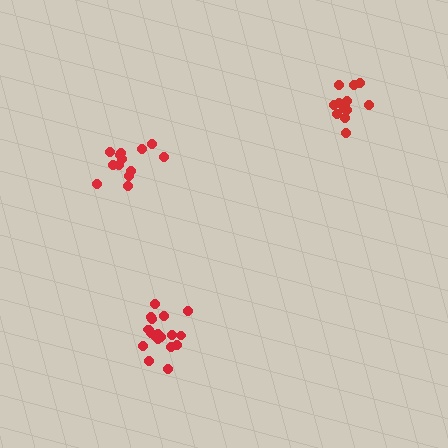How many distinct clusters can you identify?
There are 3 distinct clusters.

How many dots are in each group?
Group 1: 13 dots, Group 2: 19 dots, Group 3: 13 dots (45 total).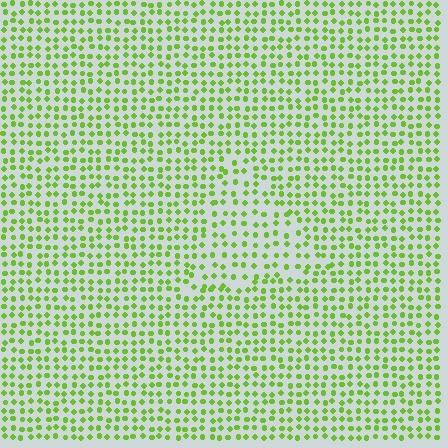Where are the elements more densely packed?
The elements are more densely packed outside the triangle boundary.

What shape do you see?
I see a triangle.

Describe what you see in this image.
The image contains small lime elements arranged at two different densities. A triangle-shaped region is visible where the elements are less densely packed than the surrounding area.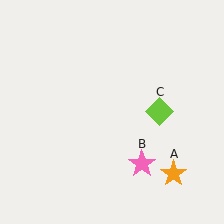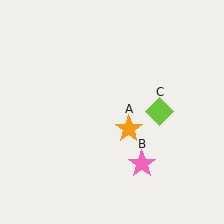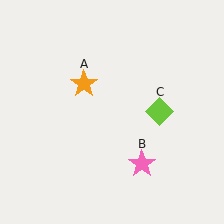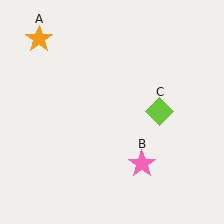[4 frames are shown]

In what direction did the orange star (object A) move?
The orange star (object A) moved up and to the left.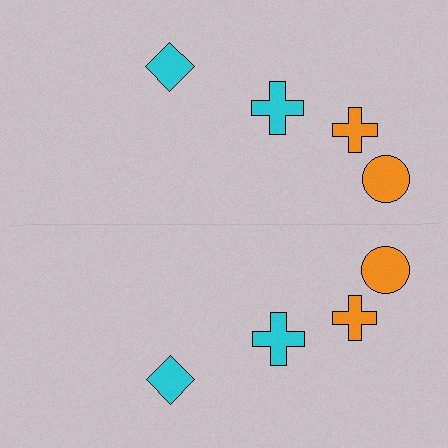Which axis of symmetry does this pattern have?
The pattern has a horizontal axis of symmetry running through the center of the image.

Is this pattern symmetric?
Yes, this pattern has bilateral (reflection) symmetry.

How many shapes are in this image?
There are 8 shapes in this image.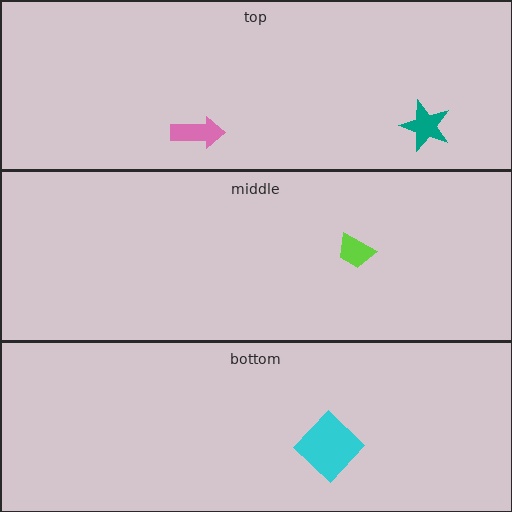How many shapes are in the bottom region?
1.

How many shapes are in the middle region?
1.